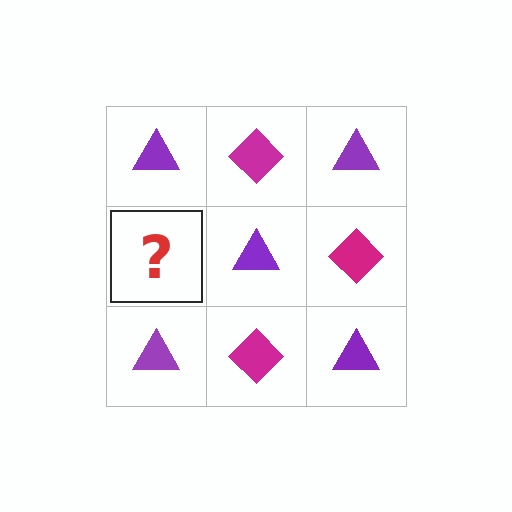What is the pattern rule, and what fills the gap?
The rule is that it alternates purple triangle and magenta diamond in a checkerboard pattern. The gap should be filled with a magenta diamond.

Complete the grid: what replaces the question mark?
The question mark should be replaced with a magenta diamond.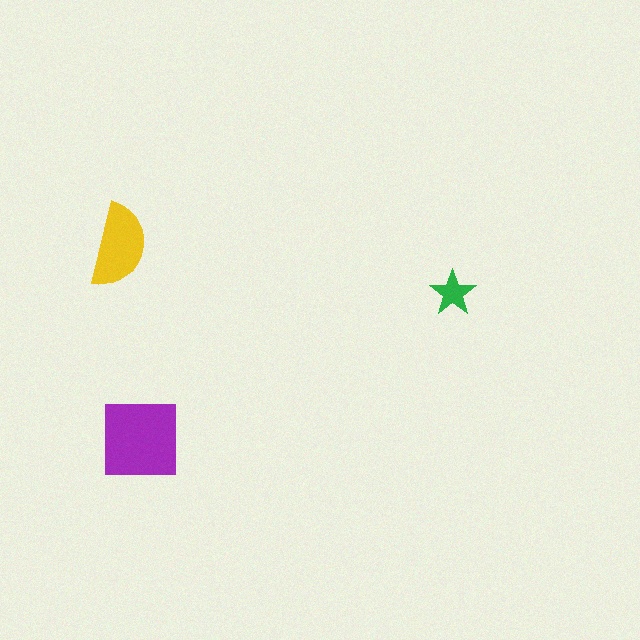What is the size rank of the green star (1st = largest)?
3rd.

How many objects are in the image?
There are 3 objects in the image.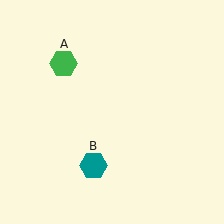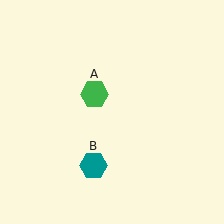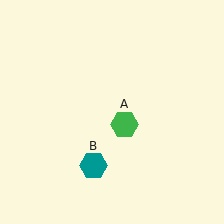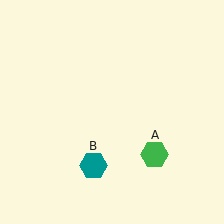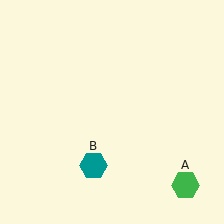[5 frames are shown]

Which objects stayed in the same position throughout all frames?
Teal hexagon (object B) remained stationary.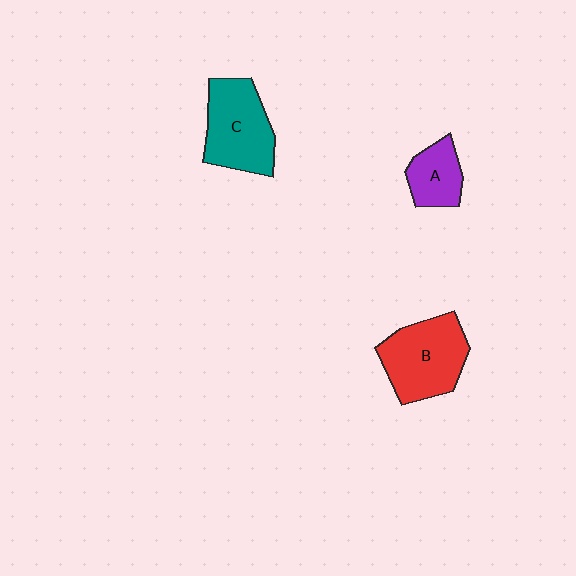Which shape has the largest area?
Shape B (red).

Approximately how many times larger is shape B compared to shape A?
Approximately 1.9 times.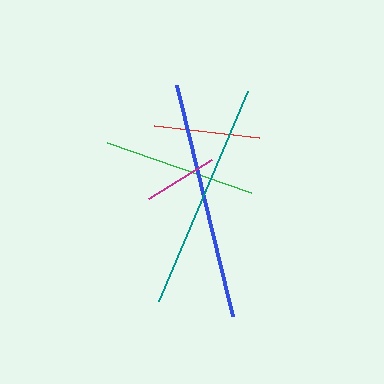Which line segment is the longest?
The blue line is the longest at approximately 238 pixels.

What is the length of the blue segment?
The blue segment is approximately 238 pixels long.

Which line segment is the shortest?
The magenta line is the shortest at approximately 74 pixels.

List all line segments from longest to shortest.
From longest to shortest: blue, teal, green, red, magenta.